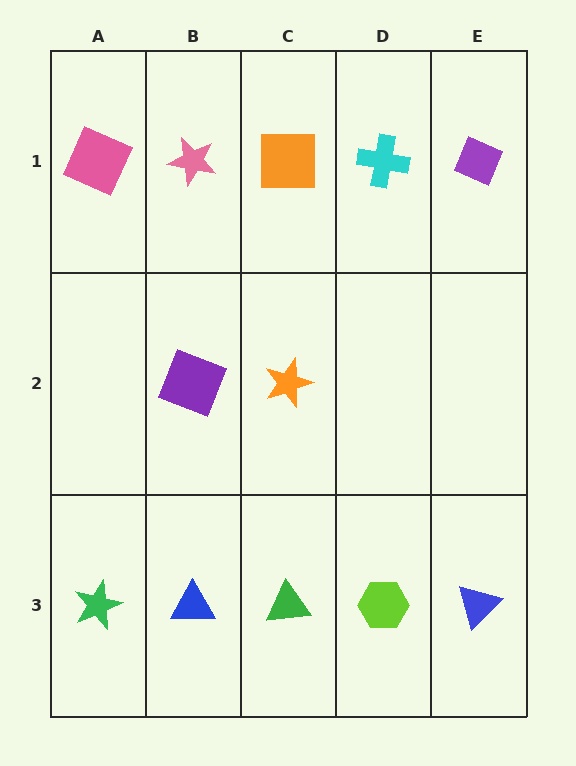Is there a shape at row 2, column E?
No, that cell is empty.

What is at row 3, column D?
A lime hexagon.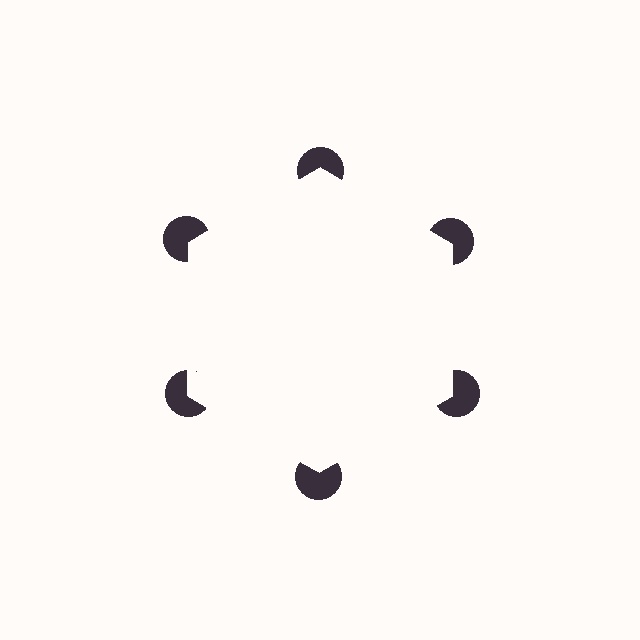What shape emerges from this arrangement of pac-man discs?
An illusory hexagon — its edges are inferred from the aligned wedge cuts in the pac-man discs, not physically drawn.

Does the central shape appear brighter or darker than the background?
It typically appears slightly brighter than the background, even though no actual brightness change is drawn.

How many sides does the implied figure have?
6 sides.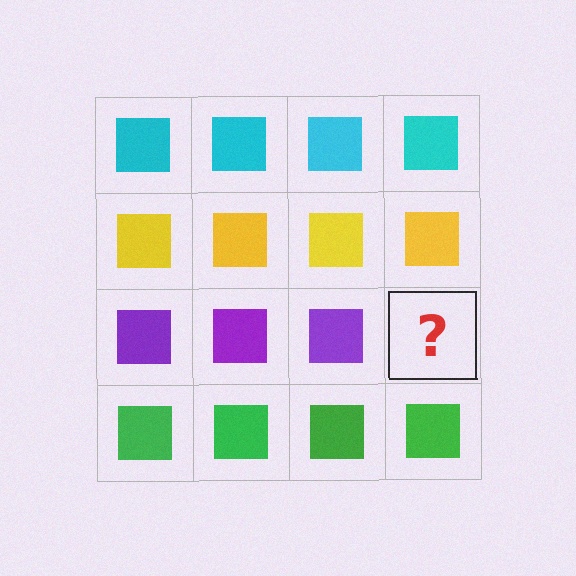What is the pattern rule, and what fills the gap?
The rule is that each row has a consistent color. The gap should be filled with a purple square.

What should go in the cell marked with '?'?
The missing cell should contain a purple square.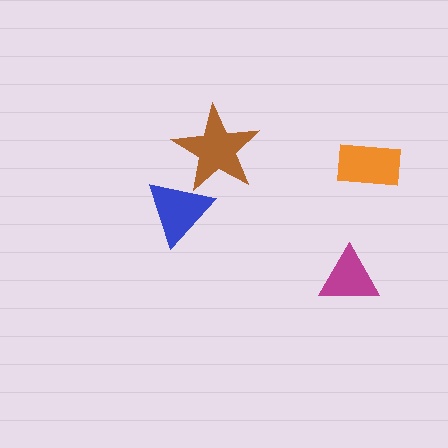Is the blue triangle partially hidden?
No, no other shape covers it.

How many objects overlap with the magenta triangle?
0 objects overlap with the magenta triangle.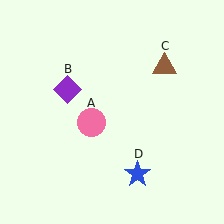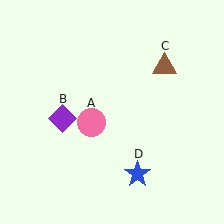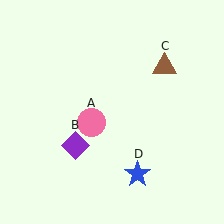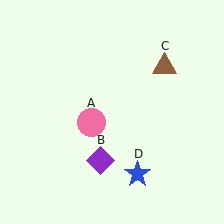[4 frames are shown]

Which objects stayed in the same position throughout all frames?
Pink circle (object A) and brown triangle (object C) and blue star (object D) remained stationary.